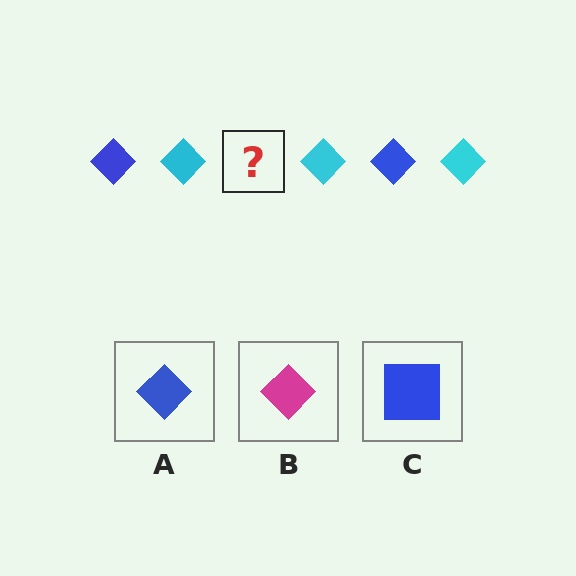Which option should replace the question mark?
Option A.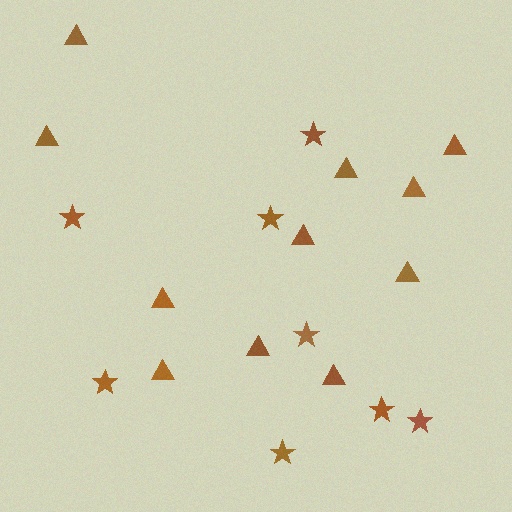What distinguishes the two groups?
There are 2 groups: one group of triangles (11) and one group of stars (8).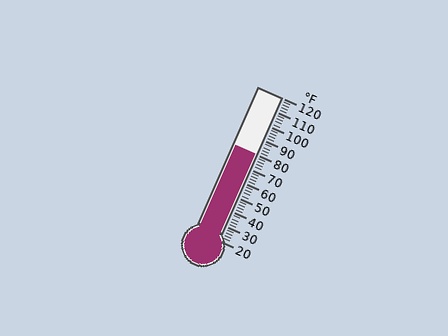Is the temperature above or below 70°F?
The temperature is above 70°F.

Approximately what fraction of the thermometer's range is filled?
The thermometer is filled to approximately 60% of its range.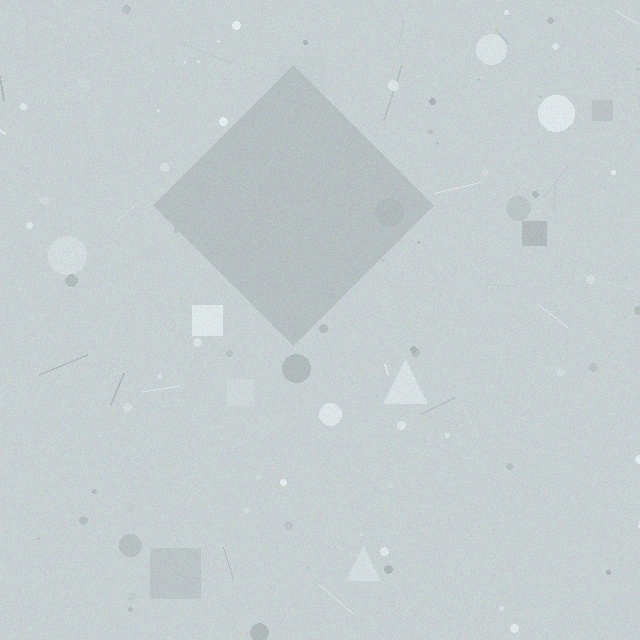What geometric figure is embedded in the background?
A diamond is embedded in the background.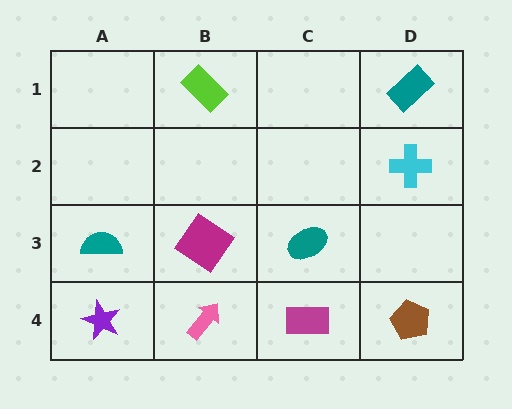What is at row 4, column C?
A magenta rectangle.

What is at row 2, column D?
A cyan cross.